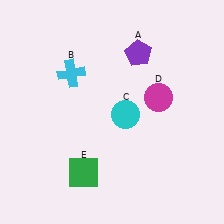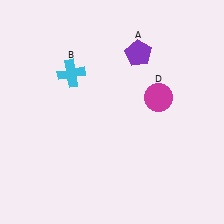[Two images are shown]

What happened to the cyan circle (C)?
The cyan circle (C) was removed in Image 2. It was in the bottom-right area of Image 1.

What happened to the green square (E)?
The green square (E) was removed in Image 2. It was in the bottom-left area of Image 1.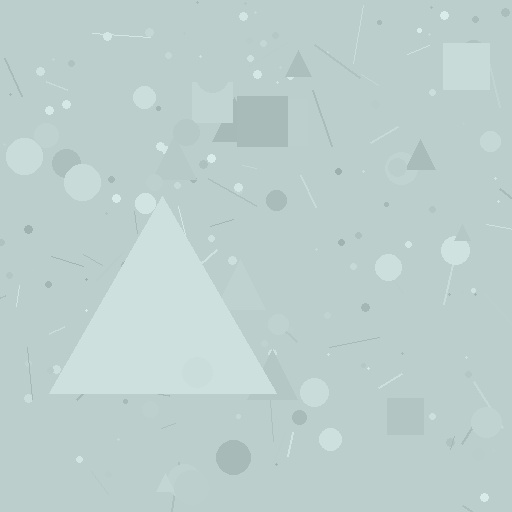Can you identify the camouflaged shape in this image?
The camouflaged shape is a triangle.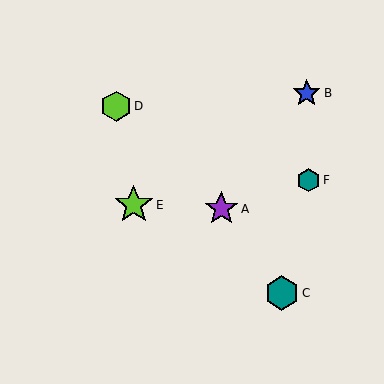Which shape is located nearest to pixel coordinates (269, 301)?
The teal hexagon (labeled C) at (282, 293) is nearest to that location.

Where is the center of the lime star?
The center of the lime star is at (134, 205).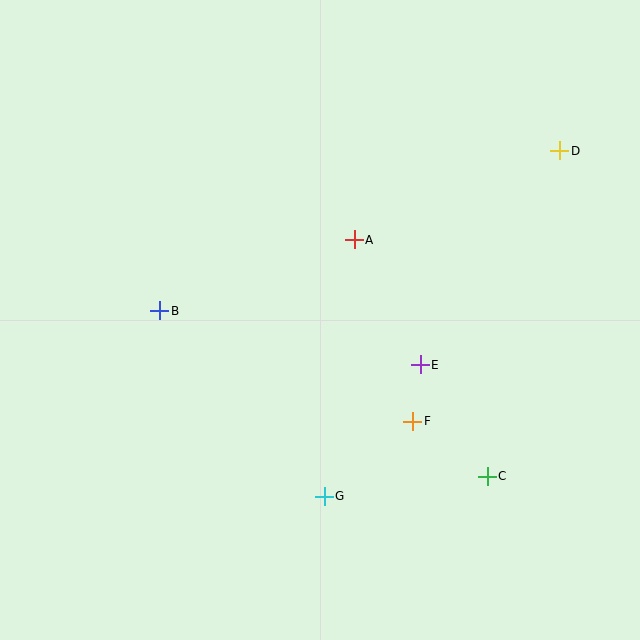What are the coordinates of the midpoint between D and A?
The midpoint between D and A is at (457, 195).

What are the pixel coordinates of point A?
Point A is at (354, 240).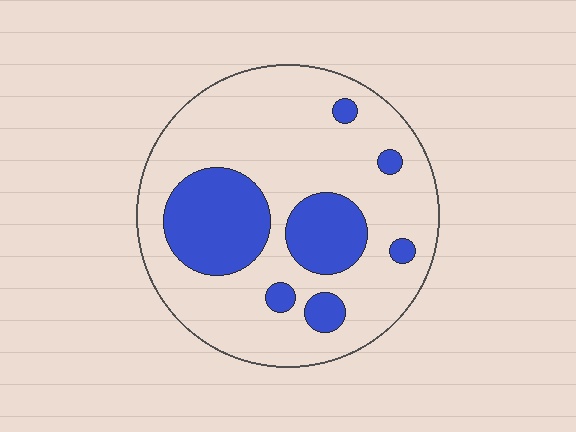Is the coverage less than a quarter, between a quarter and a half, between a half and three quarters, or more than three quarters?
Between a quarter and a half.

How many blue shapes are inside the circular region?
7.